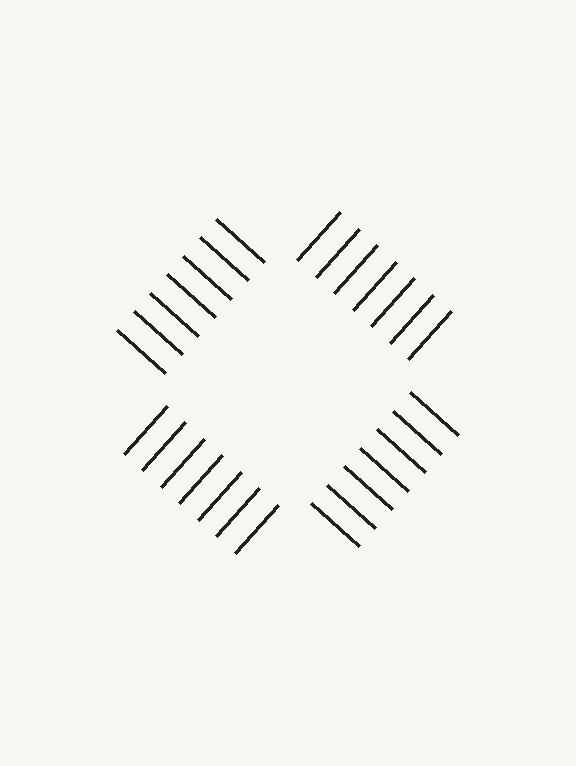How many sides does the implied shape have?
4 sides — the line-ends trace a square.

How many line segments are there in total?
28 — 7 along each of the 4 edges.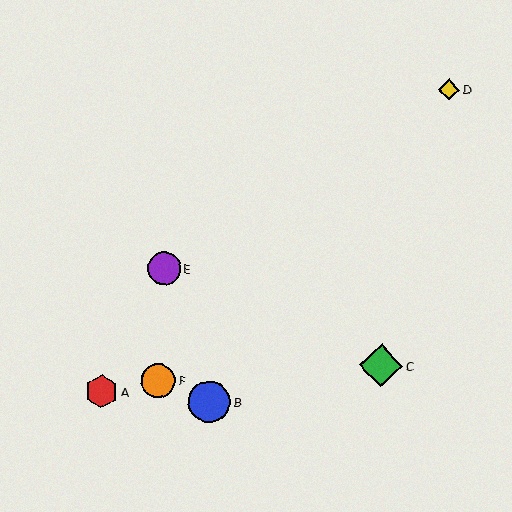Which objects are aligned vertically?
Objects E, F are aligned vertically.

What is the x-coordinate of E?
Object E is at x≈164.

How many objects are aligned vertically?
2 objects (E, F) are aligned vertically.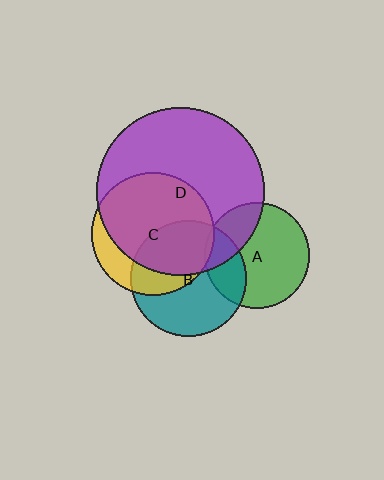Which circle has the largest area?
Circle D (purple).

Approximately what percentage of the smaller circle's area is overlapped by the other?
Approximately 40%.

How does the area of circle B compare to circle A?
Approximately 1.2 times.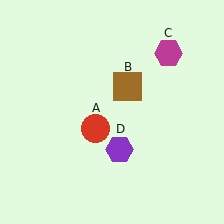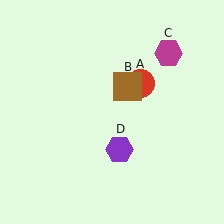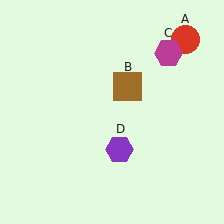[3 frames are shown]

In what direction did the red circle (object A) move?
The red circle (object A) moved up and to the right.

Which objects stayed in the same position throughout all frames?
Brown square (object B) and magenta hexagon (object C) and purple hexagon (object D) remained stationary.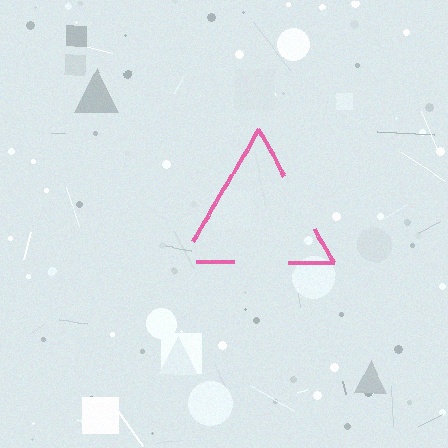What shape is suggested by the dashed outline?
The dashed outline suggests a triangle.